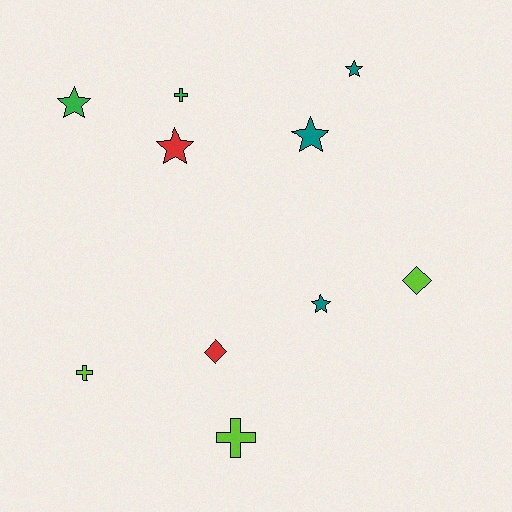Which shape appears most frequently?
Star, with 5 objects.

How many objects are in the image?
There are 10 objects.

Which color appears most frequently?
Teal, with 3 objects.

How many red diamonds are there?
There is 1 red diamond.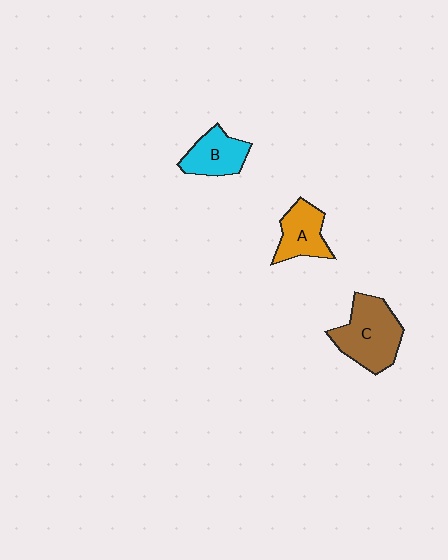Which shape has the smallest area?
Shape B (cyan).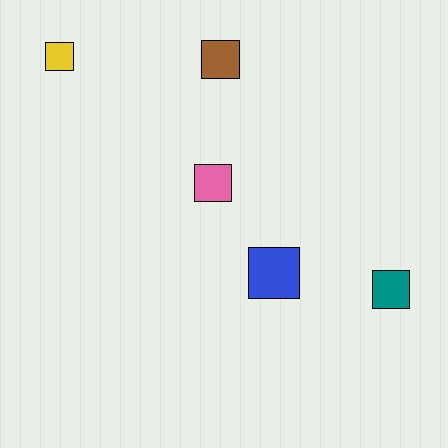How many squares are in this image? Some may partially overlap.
There are 5 squares.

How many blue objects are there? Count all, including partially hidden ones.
There is 1 blue object.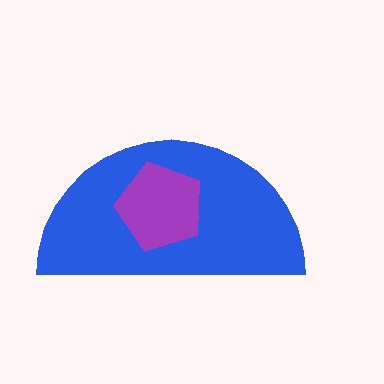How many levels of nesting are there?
2.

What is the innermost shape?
The purple pentagon.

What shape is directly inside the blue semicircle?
The purple pentagon.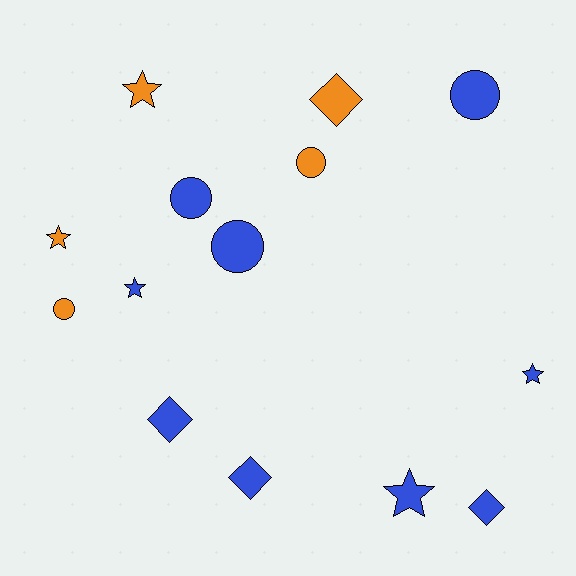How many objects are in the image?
There are 14 objects.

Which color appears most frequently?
Blue, with 9 objects.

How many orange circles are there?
There are 2 orange circles.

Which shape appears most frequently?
Circle, with 5 objects.